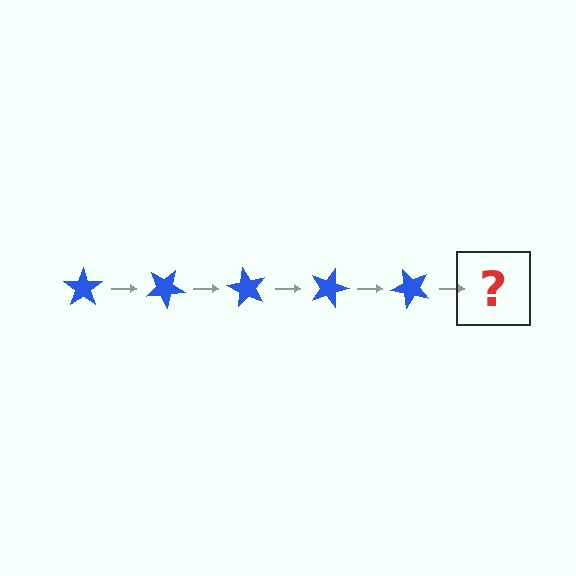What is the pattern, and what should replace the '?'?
The pattern is that the star rotates 30 degrees each step. The '?' should be a blue star rotated 150 degrees.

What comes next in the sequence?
The next element should be a blue star rotated 150 degrees.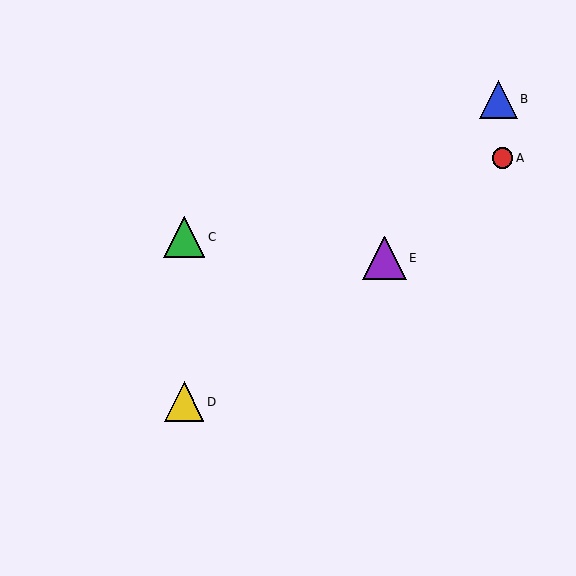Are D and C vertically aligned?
Yes, both are at x≈184.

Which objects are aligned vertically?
Objects C, D are aligned vertically.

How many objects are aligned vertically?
2 objects (C, D) are aligned vertically.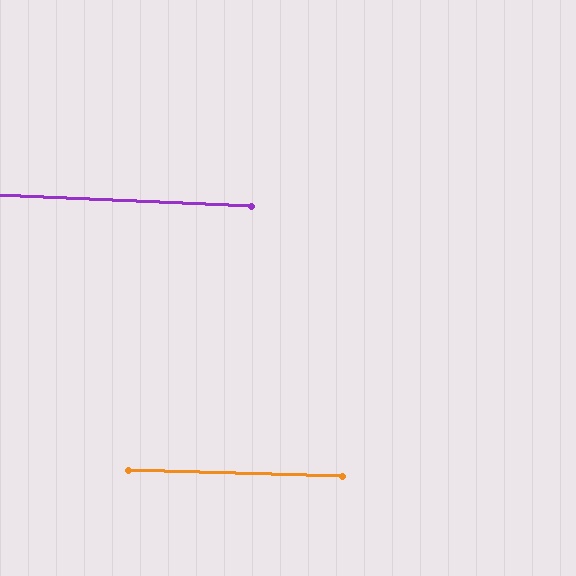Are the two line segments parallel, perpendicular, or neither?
Parallel — their directions differ by only 0.9°.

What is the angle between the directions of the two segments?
Approximately 1 degree.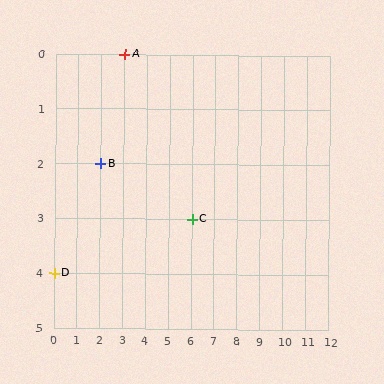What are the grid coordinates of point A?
Point A is at grid coordinates (3, 0).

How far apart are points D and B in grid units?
Points D and B are 2 columns and 2 rows apart (about 2.8 grid units diagonally).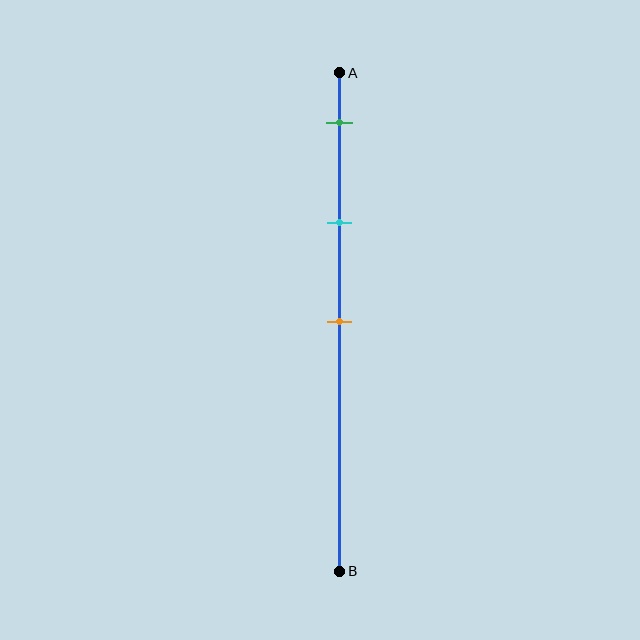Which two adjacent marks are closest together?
The green and cyan marks are the closest adjacent pair.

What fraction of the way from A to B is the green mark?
The green mark is approximately 10% (0.1) of the way from A to B.